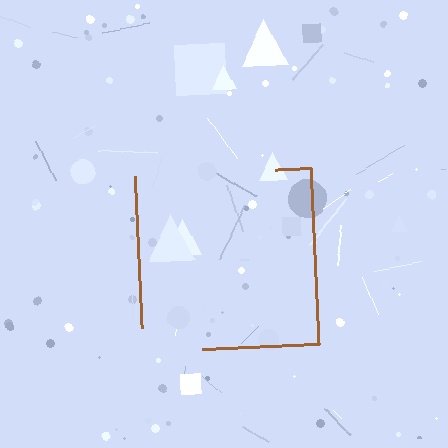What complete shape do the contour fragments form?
The contour fragments form a square.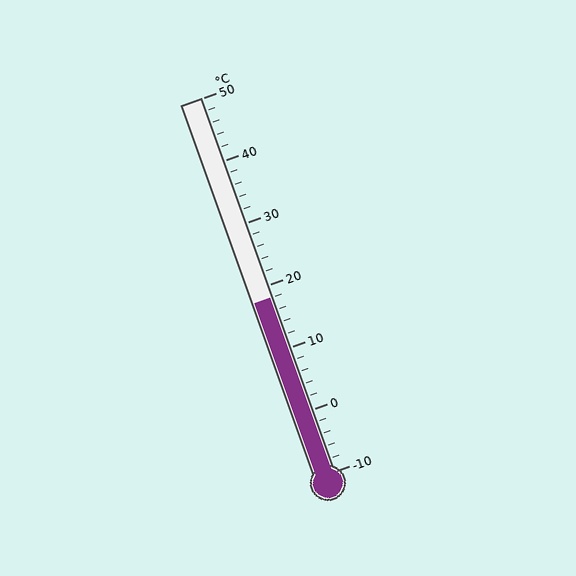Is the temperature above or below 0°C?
The temperature is above 0°C.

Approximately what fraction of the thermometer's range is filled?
The thermometer is filled to approximately 45% of its range.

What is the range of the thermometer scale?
The thermometer scale ranges from -10°C to 50°C.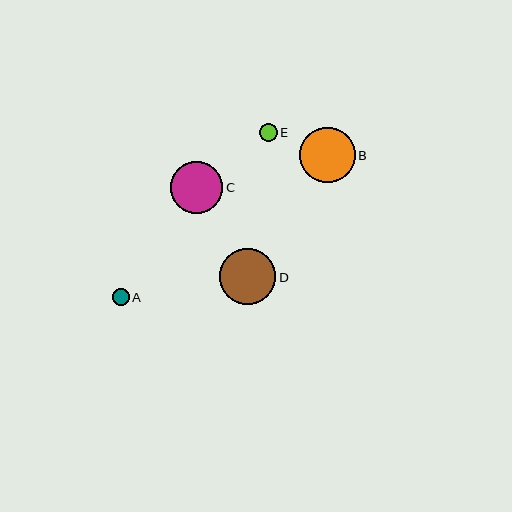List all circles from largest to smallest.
From largest to smallest: D, B, C, E, A.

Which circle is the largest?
Circle D is the largest with a size of approximately 56 pixels.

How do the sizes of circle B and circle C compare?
Circle B and circle C are approximately the same size.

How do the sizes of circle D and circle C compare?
Circle D and circle C are approximately the same size.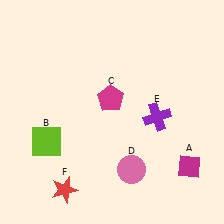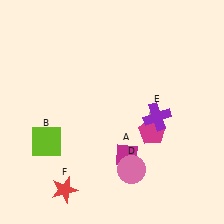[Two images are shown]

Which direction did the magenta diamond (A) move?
The magenta diamond (A) moved left.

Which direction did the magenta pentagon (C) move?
The magenta pentagon (C) moved right.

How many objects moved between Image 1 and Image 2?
2 objects moved between the two images.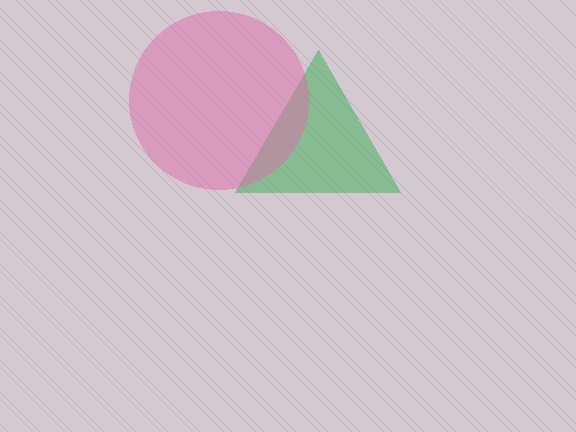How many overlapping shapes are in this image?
There are 2 overlapping shapes in the image.